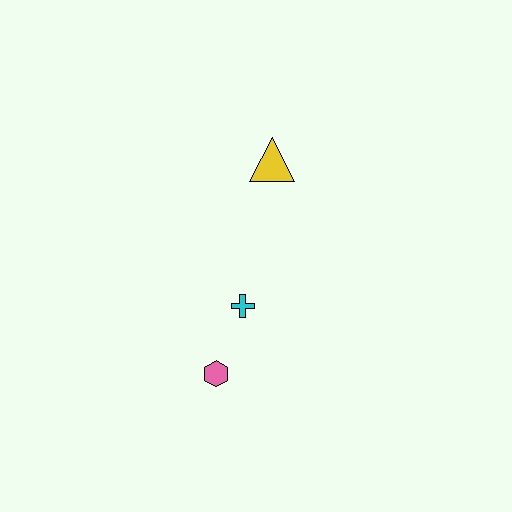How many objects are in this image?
There are 3 objects.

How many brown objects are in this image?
There are no brown objects.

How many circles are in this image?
There are no circles.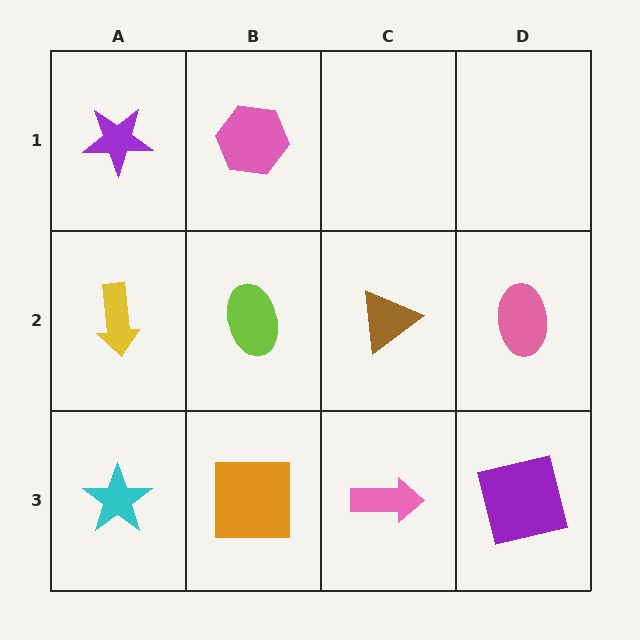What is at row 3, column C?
A pink arrow.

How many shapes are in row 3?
4 shapes.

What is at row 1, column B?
A pink hexagon.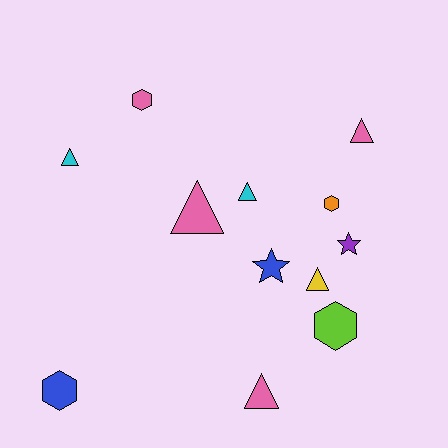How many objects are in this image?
There are 12 objects.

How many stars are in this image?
There are 2 stars.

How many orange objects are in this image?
There is 1 orange object.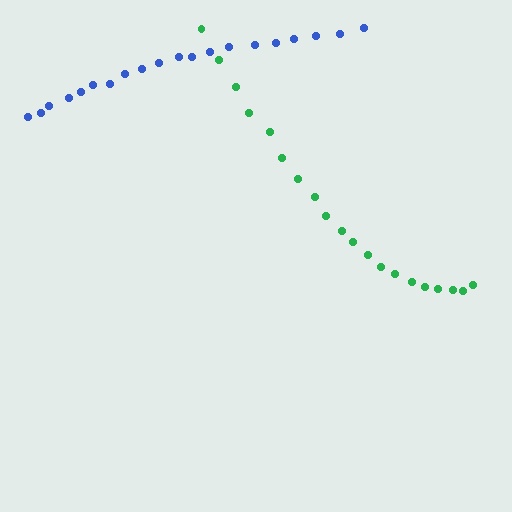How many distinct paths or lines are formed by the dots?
There are 2 distinct paths.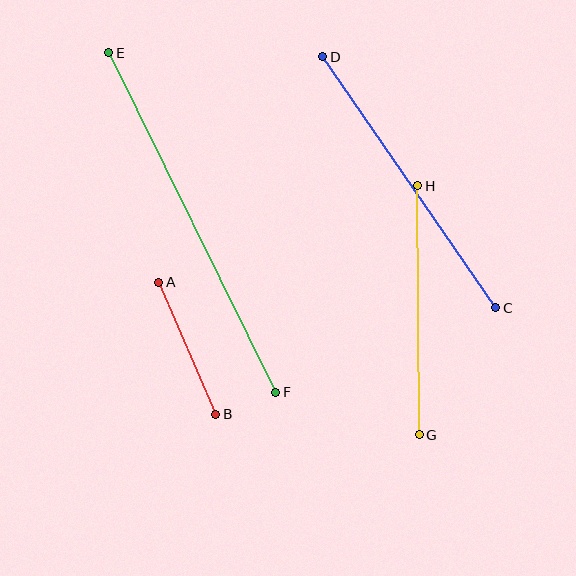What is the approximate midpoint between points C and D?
The midpoint is at approximately (409, 182) pixels.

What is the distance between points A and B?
The distance is approximately 144 pixels.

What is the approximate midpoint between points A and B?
The midpoint is at approximately (187, 348) pixels.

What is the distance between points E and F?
The distance is approximately 378 pixels.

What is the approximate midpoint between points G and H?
The midpoint is at approximately (418, 310) pixels.